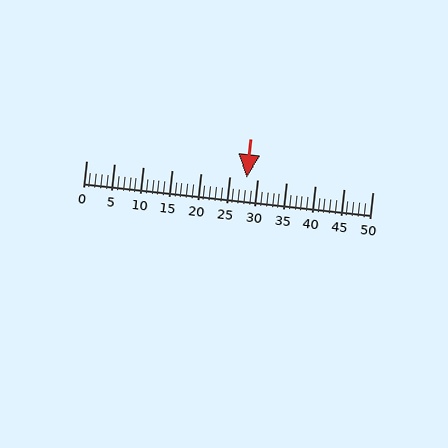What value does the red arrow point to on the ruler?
The red arrow points to approximately 28.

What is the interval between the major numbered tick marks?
The major tick marks are spaced 5 units apart.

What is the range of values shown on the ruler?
The ruler shows values from 0 to 50.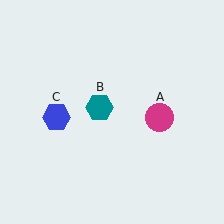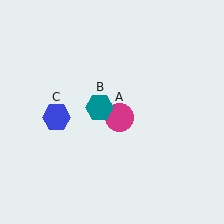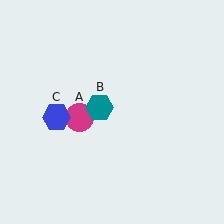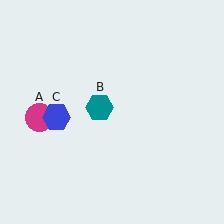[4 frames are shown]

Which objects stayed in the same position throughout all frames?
Teal hexagon (object B) and blue hexagon (object C) remained stationary.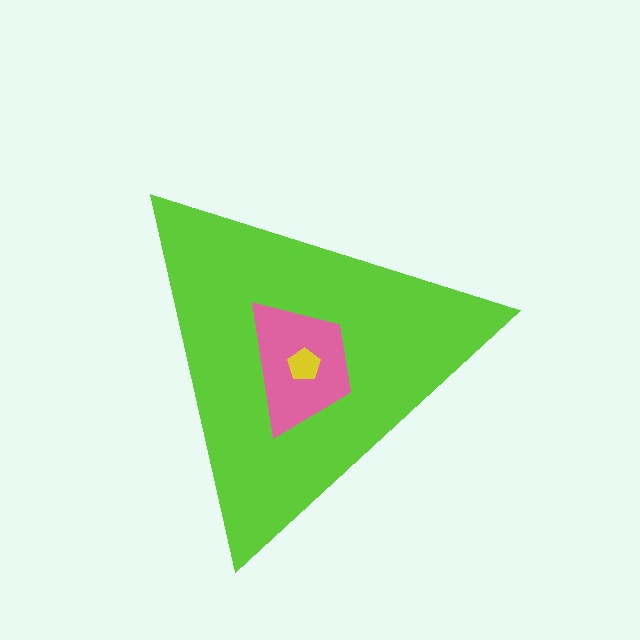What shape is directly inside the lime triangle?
The pink trapezoid.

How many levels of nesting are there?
3.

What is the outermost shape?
The lime triangle.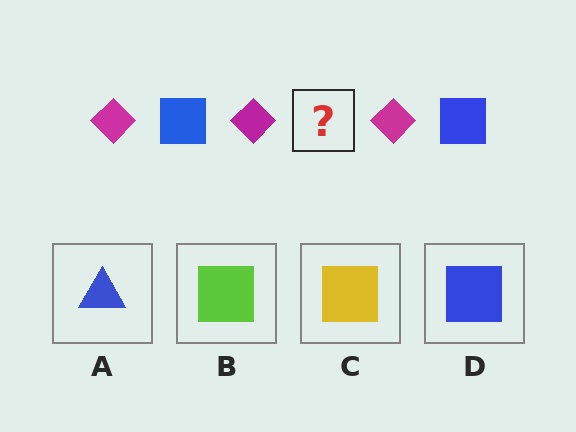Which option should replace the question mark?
Option D.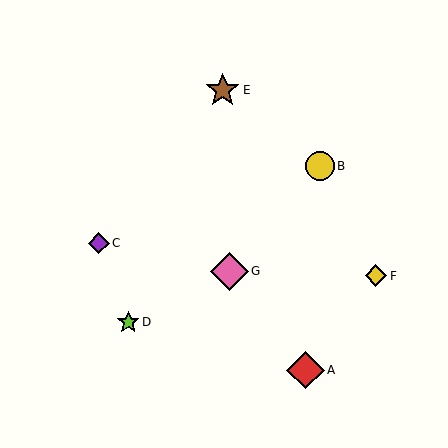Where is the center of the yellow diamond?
The center of the yellow diamond is at (376, 276).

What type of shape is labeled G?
Shape G is a pink diamond.